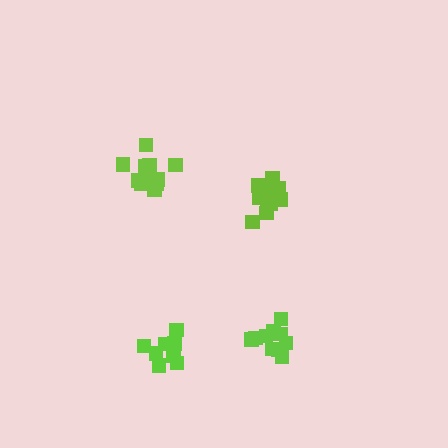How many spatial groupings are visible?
There are 4 spatial groupings.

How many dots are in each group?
Group 1: 12 dots, Group 2: 10 dots, Group 3: 12 dots, Group 4: 8 dots (42 total).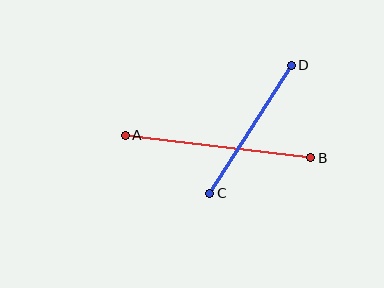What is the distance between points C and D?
The distance is approximately 152 pixels.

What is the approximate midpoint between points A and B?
The midpoint is at approximately (218, 146) pixels.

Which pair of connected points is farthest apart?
Points A and B are farthest apart.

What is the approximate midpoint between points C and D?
The midpoint is at approximately (251, 129) pixels.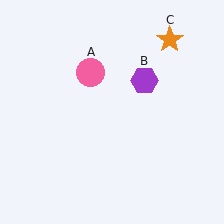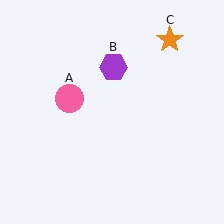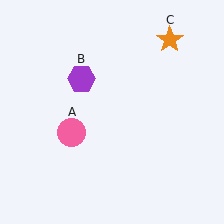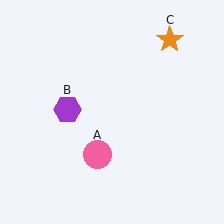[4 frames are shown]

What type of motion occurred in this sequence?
The pink circle (object A), purple hexagon (object B) rotated counterclockwise around the center of the scene.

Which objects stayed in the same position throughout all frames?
Orange star (object C) remained stationary.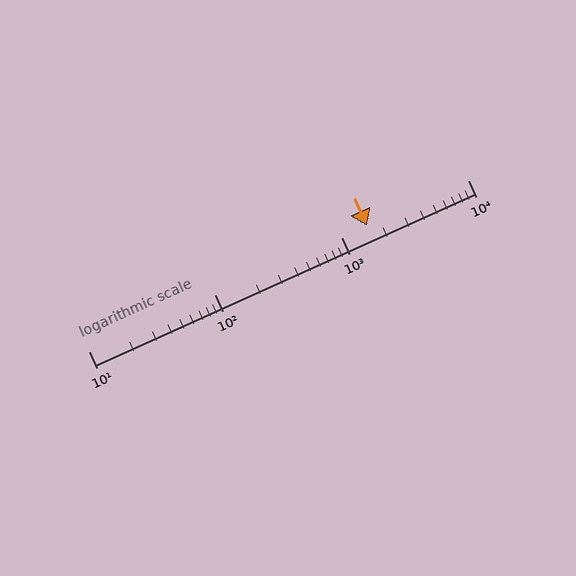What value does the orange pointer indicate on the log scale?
The pointer indicates approximately 1600.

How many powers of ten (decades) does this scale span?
The scale spans 3 decades, from 10 to 10000.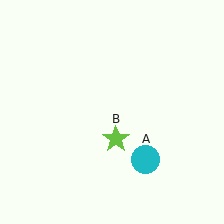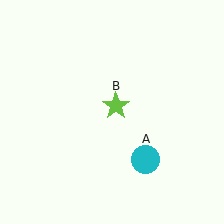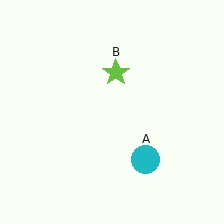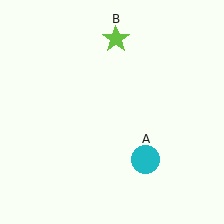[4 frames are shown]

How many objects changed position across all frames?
1 object changed position: lime star (object B).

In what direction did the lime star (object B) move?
The lime star (object B) moved up.